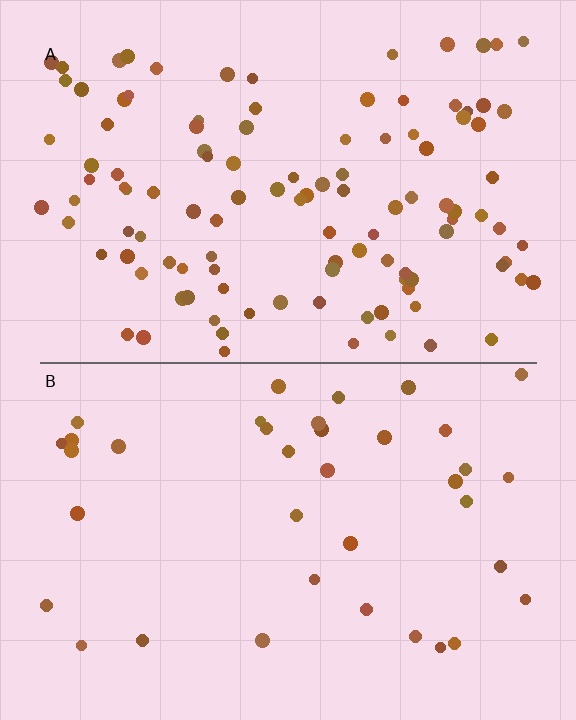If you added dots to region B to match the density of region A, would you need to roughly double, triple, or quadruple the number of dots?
Approximately triple.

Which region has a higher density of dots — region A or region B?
A (the top).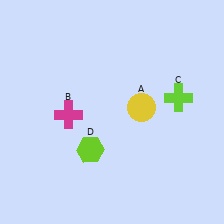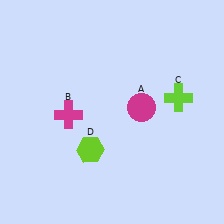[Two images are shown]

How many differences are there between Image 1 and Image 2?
There is 1 difference between the two images.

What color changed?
The circle (A) changed from yellow in Image 1 to magenta in Image 2.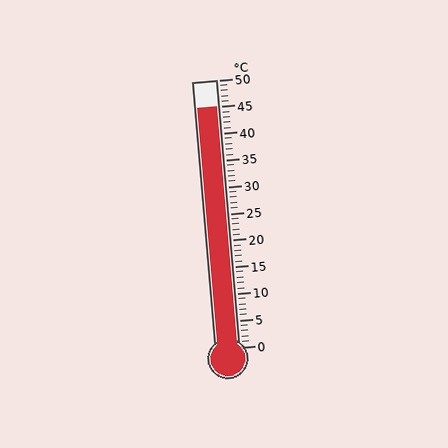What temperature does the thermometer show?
The thermometer shows approximately 45°C.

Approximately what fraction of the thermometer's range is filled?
The thermometer is filled to approximately 90% of its range.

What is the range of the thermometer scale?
The thermometer scale ranges from 0°C to 50°C.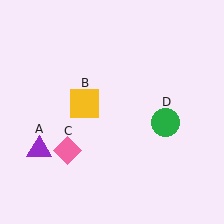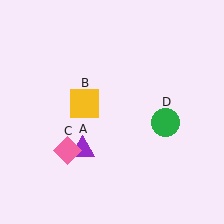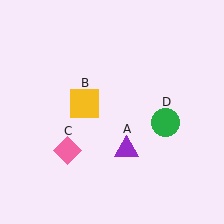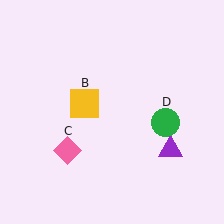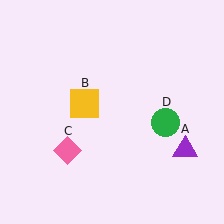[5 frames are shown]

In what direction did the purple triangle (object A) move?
The purple triangle (object A) moved right.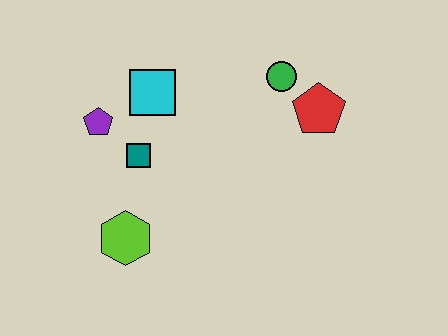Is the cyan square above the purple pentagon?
Yes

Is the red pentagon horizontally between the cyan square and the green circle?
No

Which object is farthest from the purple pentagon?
The red pentagon is farthest from the purple pentagon.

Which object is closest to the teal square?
The purple pentagon is closest to the teal square.